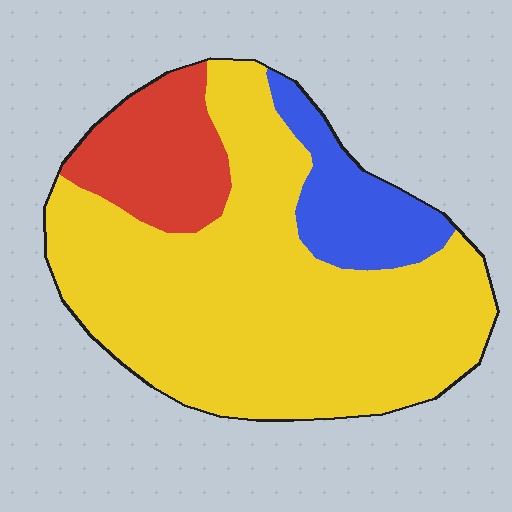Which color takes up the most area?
Yellow, at roughly 70%.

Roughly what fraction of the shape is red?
Red takes up about one sixth (1/6) of the shape.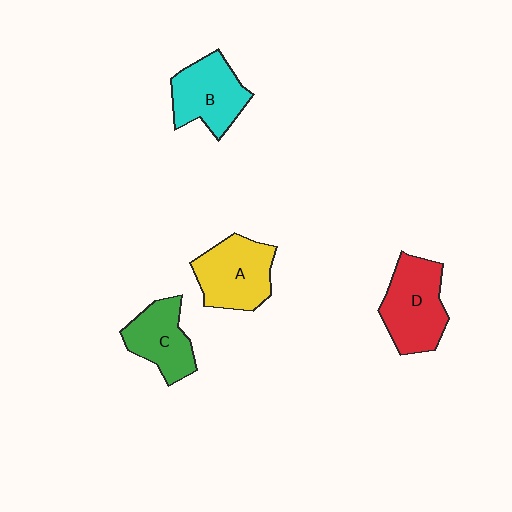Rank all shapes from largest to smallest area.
From largest to smallest: D (red), A (yellow), B (cyan), C (green).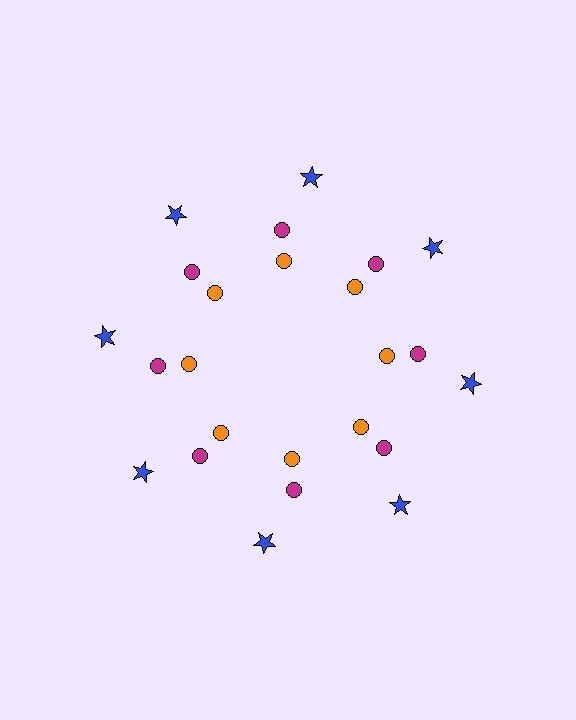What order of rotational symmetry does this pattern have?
This pattern has 8-fold rotational symmetry.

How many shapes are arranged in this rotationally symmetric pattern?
There are 24 shapes, arranged in 8 groups of 3.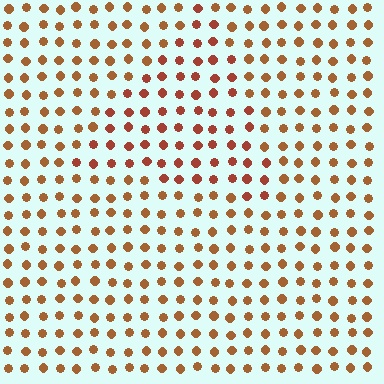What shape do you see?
I see a triangle.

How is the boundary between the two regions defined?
The boundary is defined purely by a slight shift in hue (about 19 degrees). Spacing, size, and orientation are identical on both sides.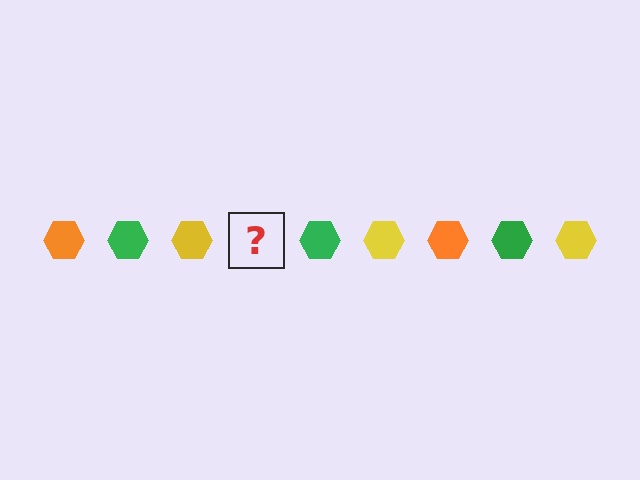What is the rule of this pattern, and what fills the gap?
The rule is that the pattern cycles through orange, green, yellow hexagons. The gap should be filled with an orange hexagon.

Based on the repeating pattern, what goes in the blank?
The blank should be an orange hexagon.